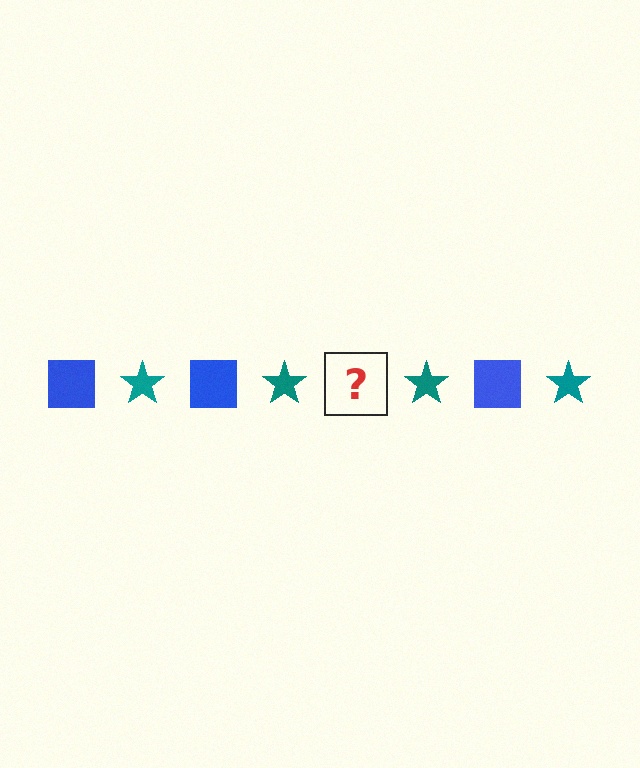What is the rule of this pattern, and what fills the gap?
The rule is that the pattern alternates between blue square and teal star. The gap should be filled with a blue square.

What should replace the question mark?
The question mark should be replaced with a blue square.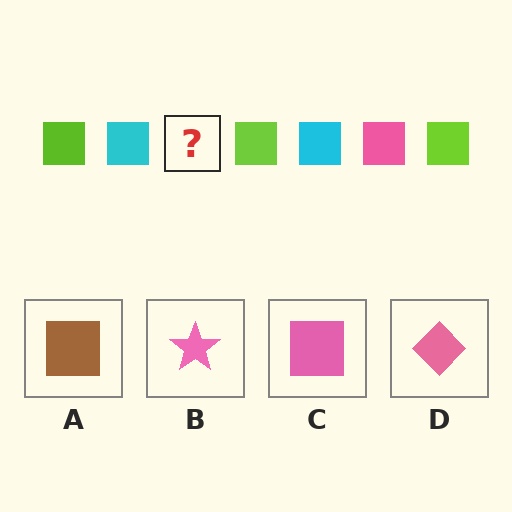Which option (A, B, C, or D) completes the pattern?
C.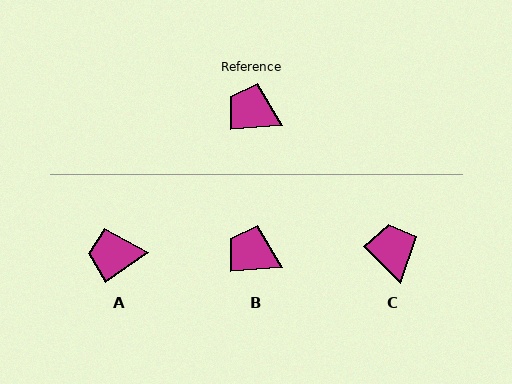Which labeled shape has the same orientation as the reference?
B.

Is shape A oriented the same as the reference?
No, it is off by about 30 degrees.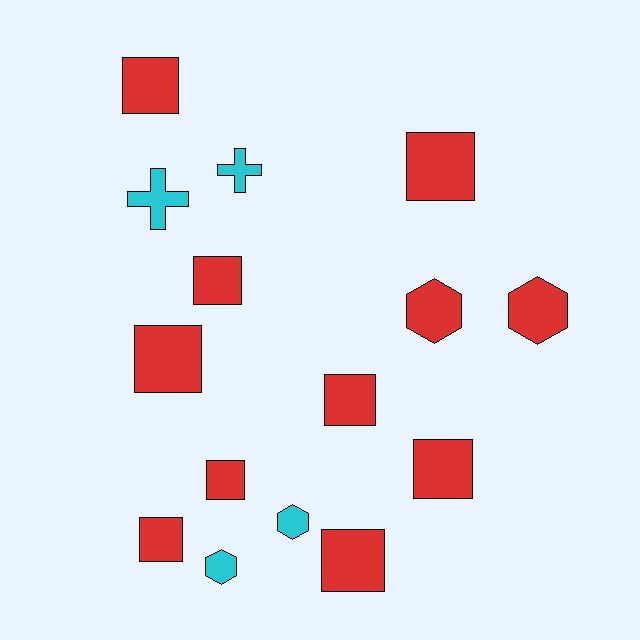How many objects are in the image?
There are 15 objects.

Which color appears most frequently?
Red, with 11 objects.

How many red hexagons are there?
There are 2 red hexagons.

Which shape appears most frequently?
Square, with 9 objects.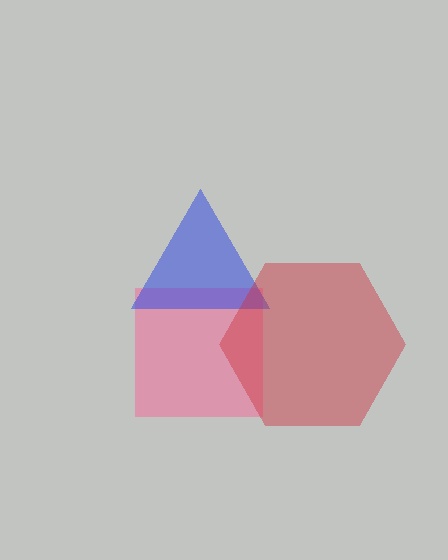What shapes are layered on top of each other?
The layered shapes are: a pink square, a blue triangle, a red hexagon.